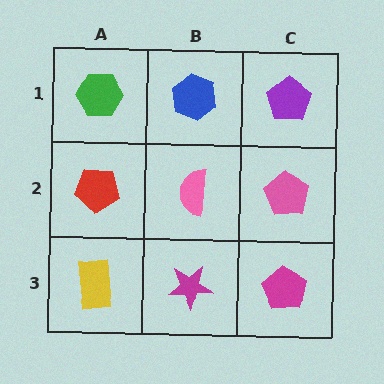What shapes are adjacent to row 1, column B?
A pink semicircle (row 2, column B), a green hexagon (row 1, column A), a purple pentagon (row 1, column C).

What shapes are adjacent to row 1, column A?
A red pentagon (row 2, column A), a blue hexagon (row 1, column B).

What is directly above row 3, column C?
A pink pentagon.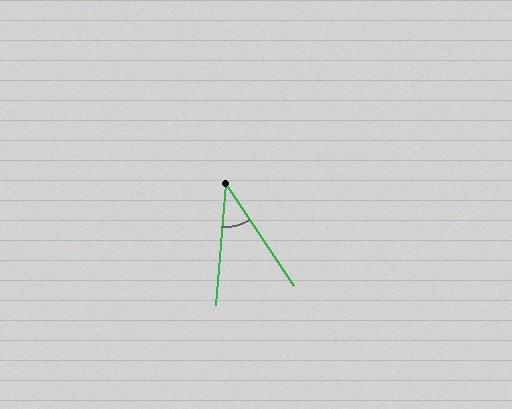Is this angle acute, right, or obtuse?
It is acute.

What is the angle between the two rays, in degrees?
Approximately 38 degrees.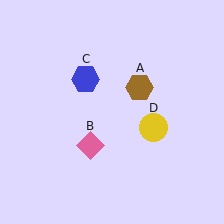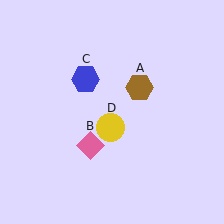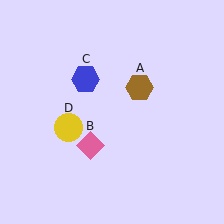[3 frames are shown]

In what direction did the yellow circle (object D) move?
The yellow circle (object D) moved left.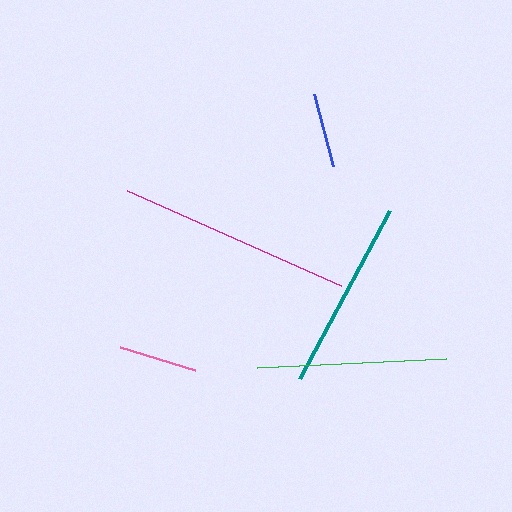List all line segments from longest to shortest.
From longest to shortest: magenta, teal, green, pink, blue.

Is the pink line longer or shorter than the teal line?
The teal line is longer than the pink line.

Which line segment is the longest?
The magenta line is the longest at approximately 234 pixels.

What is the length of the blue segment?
The blue segment is approximately 74 pixels long.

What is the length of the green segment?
The green segment is approximately 189 pixels long.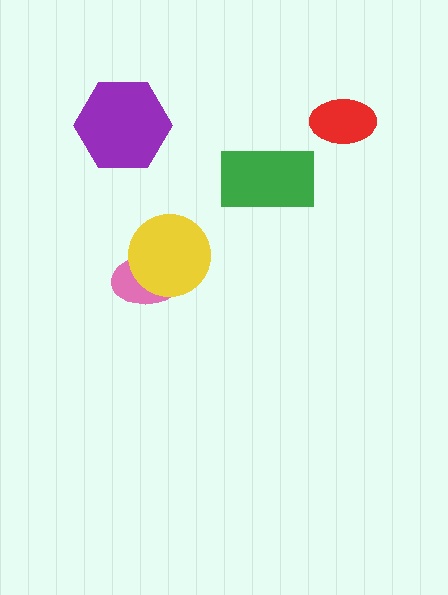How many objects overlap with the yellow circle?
1 object overlaps with the yellow circle.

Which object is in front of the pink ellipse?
The yellow circle is in front of the pink ellipse.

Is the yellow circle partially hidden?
No, no other shape covers it.